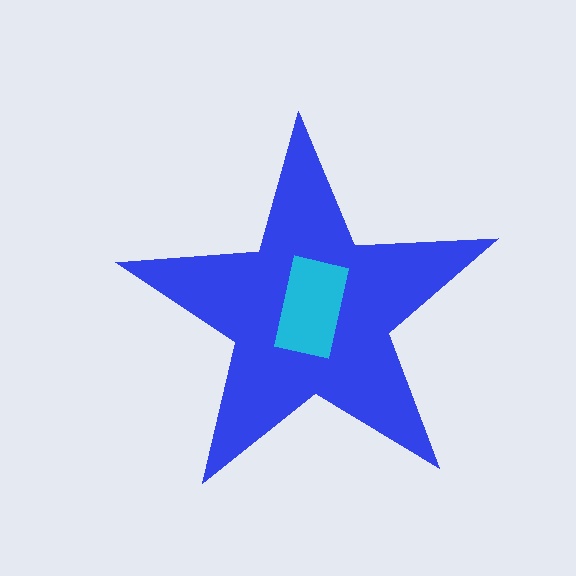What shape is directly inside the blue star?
The cyan rectangle.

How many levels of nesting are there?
2.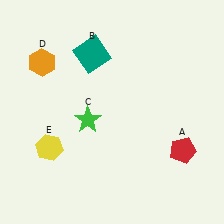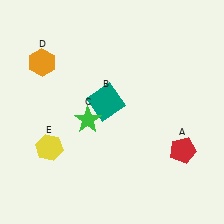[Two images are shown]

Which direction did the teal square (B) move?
The teal square (B) moved down.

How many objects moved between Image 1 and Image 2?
1 object moved between the two images.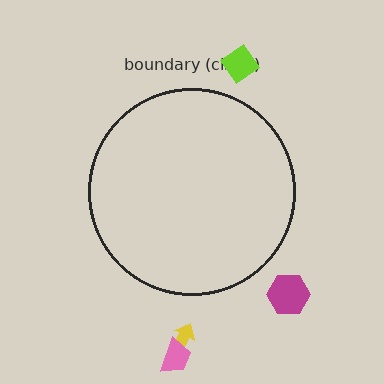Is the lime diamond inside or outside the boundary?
Outside.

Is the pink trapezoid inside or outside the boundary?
Outside.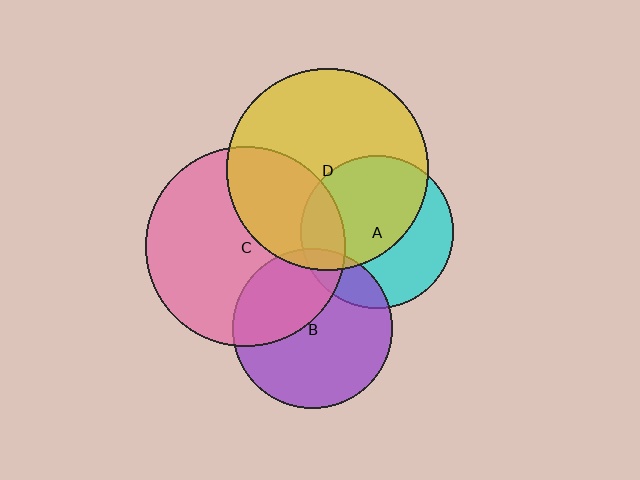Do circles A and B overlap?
Yes.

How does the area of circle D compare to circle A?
Approximately 1.7 times.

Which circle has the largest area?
Circle D (yellow).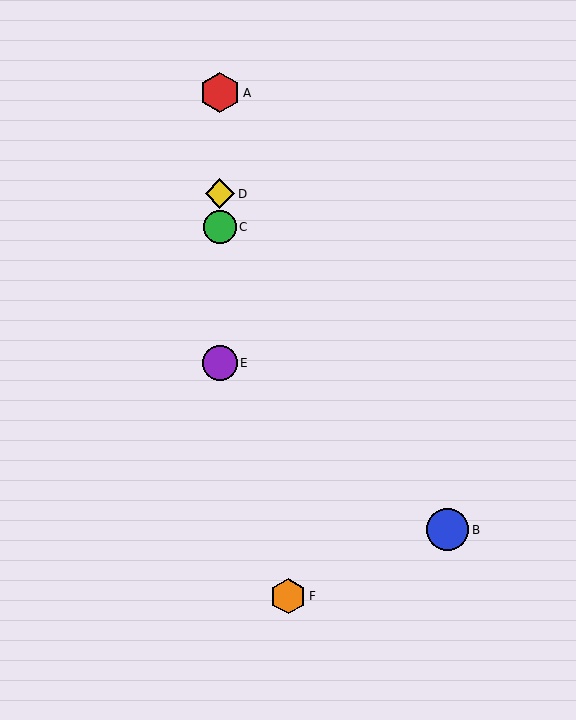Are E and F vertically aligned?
No, E is at x≈220 and F is at x≈288.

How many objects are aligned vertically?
4 objects (A, C, D, E) are aligned vertically.